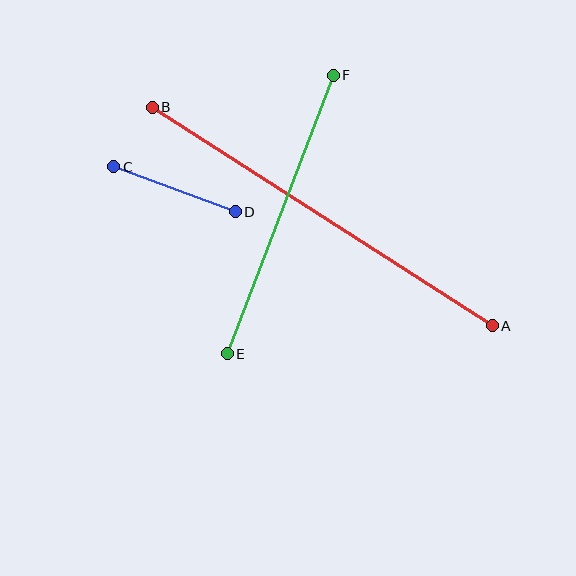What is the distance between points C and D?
The distance is approximately 130 pixels.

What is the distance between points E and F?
The distance is approximately 298 pixels.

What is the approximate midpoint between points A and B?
The midpoint is at approximately (322, 217) pixels.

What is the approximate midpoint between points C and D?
The midpoint is at approximately (175, 189) pixels.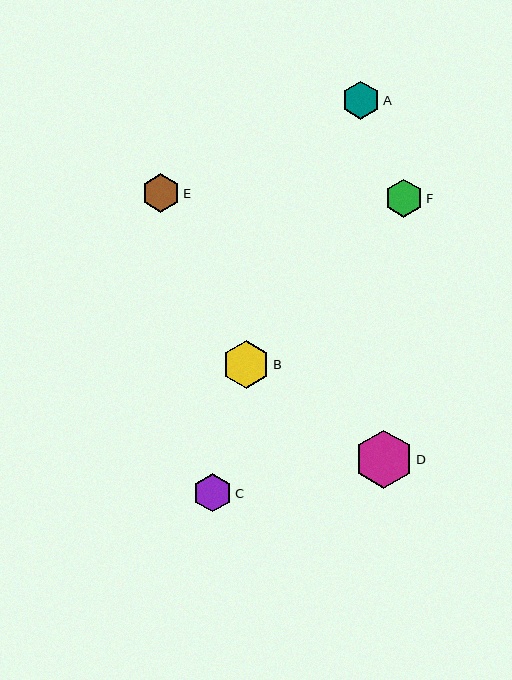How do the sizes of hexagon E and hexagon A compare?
Hexagon E and hexagon A are approximately the same size.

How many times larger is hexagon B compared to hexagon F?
Hexagon B is approximately 1.2 times the size of hexagon F.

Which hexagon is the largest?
Hexagon D is the largest with a size of approximately 58 pixels.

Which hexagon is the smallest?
Hexagon F is the smallest with a size of approximately 38 pixels.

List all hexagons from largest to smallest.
From largest to smallest: D, B, E, A, C, F.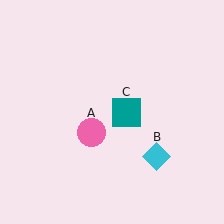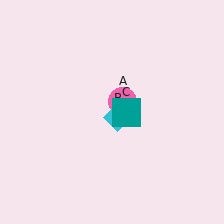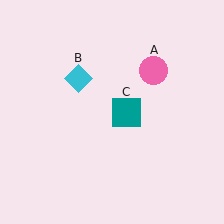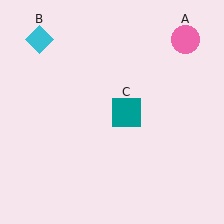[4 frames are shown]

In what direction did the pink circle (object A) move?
The pink circle (object A) moved up and to the right.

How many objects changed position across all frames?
2 objects changed position: pink circle (object A), cyan diamond (object B).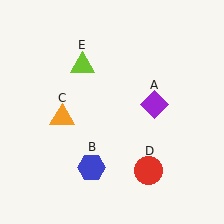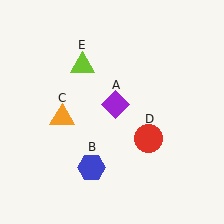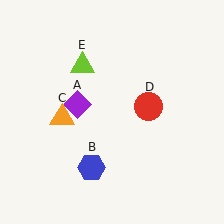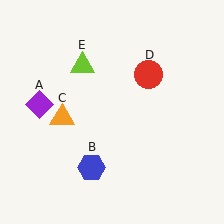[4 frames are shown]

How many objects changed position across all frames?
2 objects changed position: purple diamond (object A), red circle (object D).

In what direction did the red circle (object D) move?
The red circle (object D) moved up.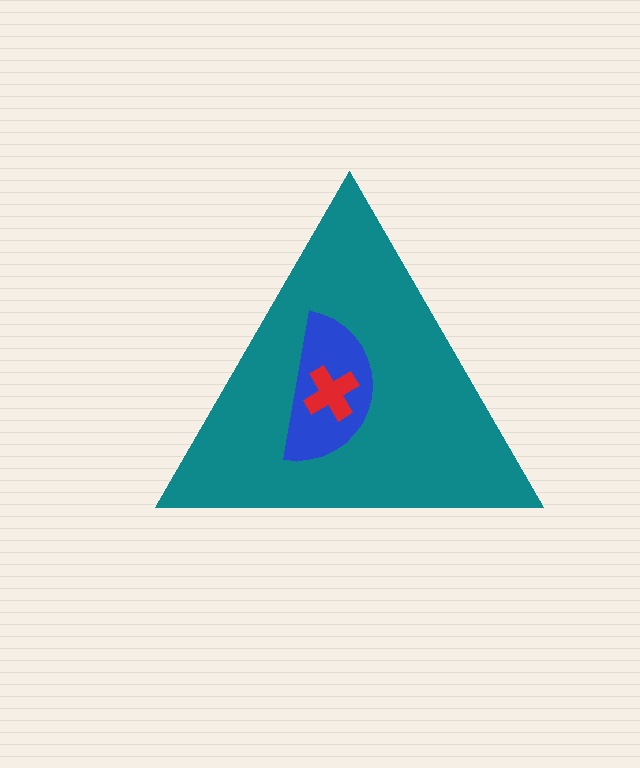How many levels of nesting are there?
3.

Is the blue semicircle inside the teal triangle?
Yes.